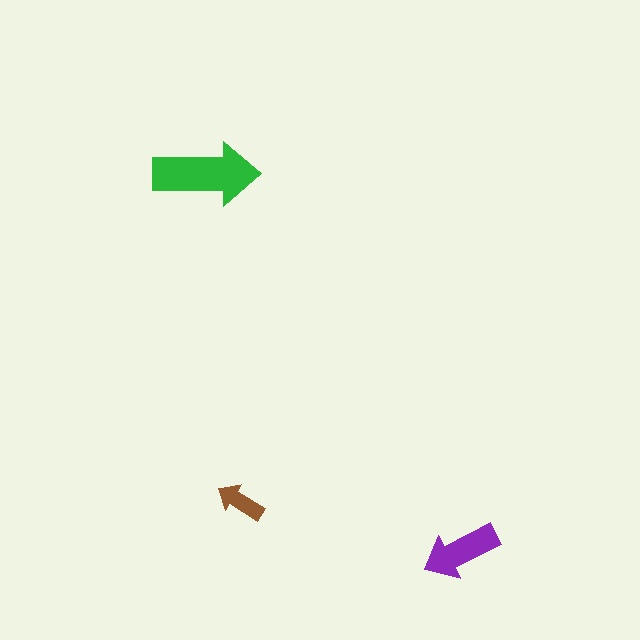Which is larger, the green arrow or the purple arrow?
The green one.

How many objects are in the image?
There are 3 objects in the image.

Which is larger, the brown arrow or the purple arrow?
The purple one.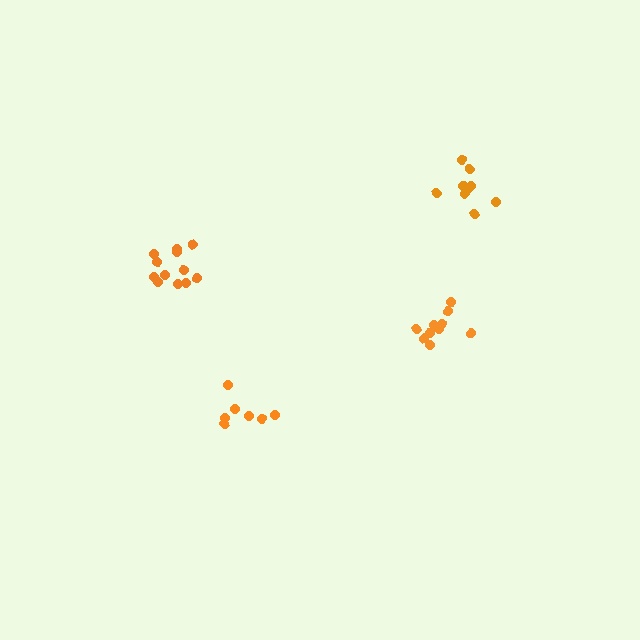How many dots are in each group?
Group 1: 7 dots, Group 2: 12 dots, Group 3: 9 dots, Group 4: 10 dots (38 total).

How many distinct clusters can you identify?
There are 4 distinct clusters.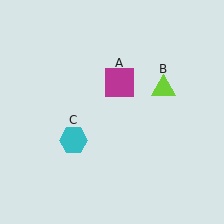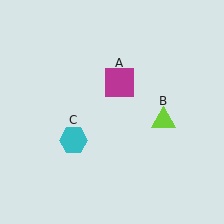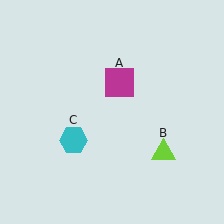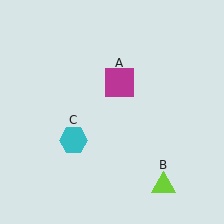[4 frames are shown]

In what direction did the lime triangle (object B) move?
The lime triangle (object B) moved down.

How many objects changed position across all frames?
1 object changed position: lime triangle (object B).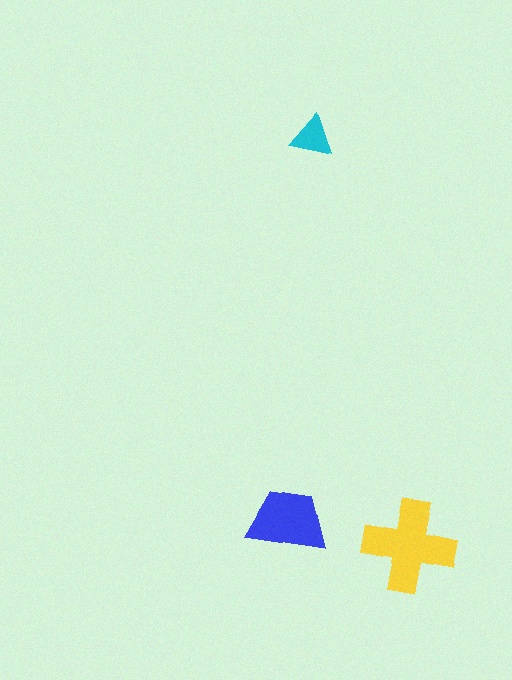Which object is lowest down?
The yellow cross is bottommost.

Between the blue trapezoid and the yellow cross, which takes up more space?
The yellow cross.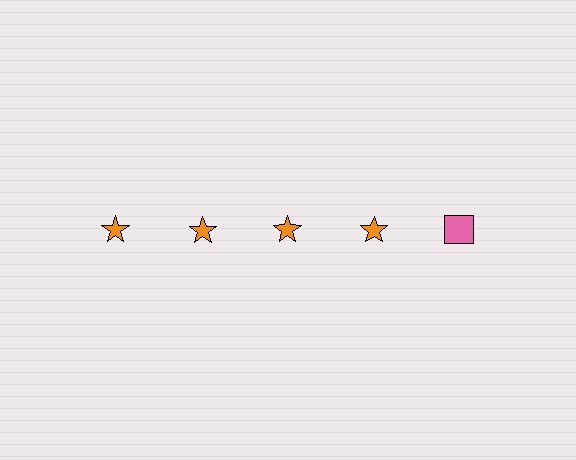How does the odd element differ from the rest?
It differs in both color (pink instead of orange) and shape (square instead of star).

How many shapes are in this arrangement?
There are 5 shapes arranged in a grid pattern.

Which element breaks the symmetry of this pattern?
The pink square in the top row, rightmost column breaks the symmetry. All other shapes are orange stars.